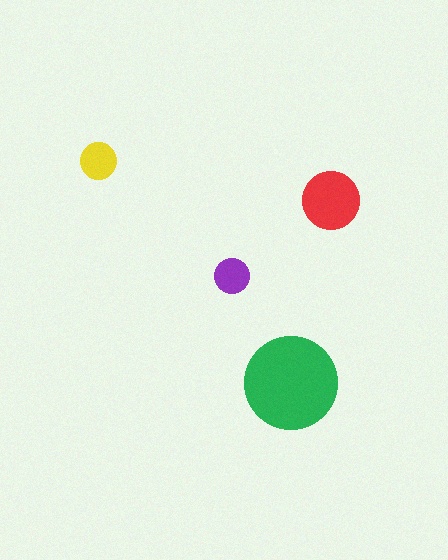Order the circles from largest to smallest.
the green one, the red one, the yellow one, the purple one.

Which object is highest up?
The yellow circle is topmost.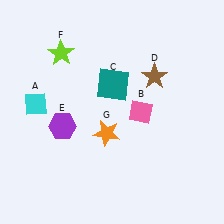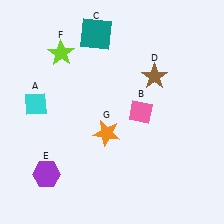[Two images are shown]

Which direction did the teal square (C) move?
The teal square (C) moved up.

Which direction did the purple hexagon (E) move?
The purple hexagon (E) moved down.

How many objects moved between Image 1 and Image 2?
2 objects moved between the two images.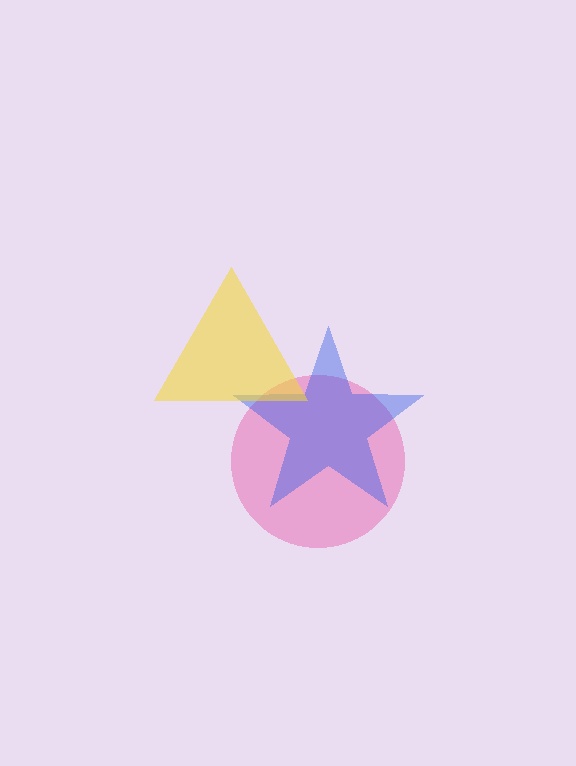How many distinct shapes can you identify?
There are 3 distinct shapes: a pink circle, a blue star, a yellow triangle.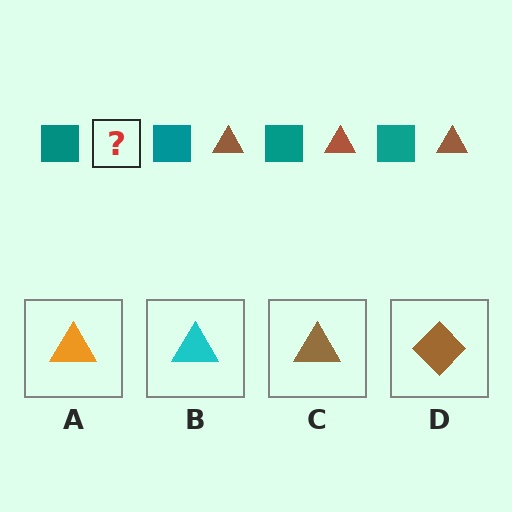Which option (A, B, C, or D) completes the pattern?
C.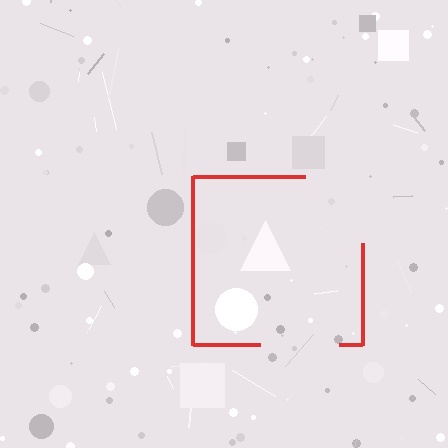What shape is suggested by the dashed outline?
The dashed outline suggests a square.